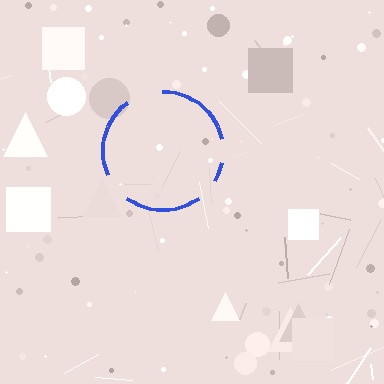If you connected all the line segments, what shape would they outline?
They would outline a circle.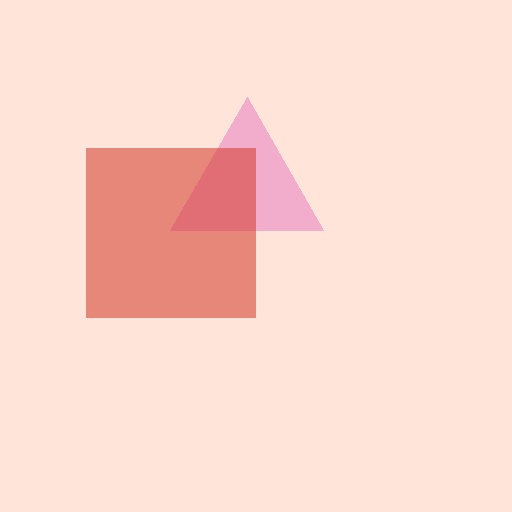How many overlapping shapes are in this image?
There are 2 overlapping shapes in the image.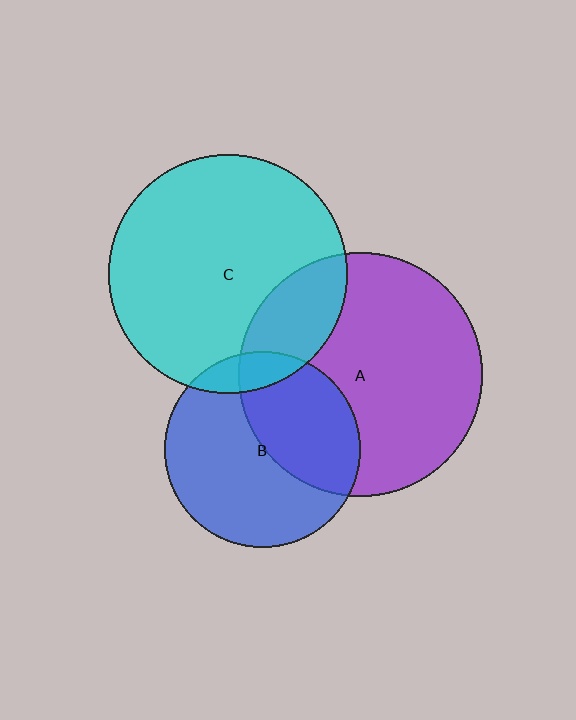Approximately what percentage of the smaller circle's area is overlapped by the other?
Approximately 20%.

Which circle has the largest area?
Circle A (purple).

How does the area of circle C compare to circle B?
Approximately 1.5 times.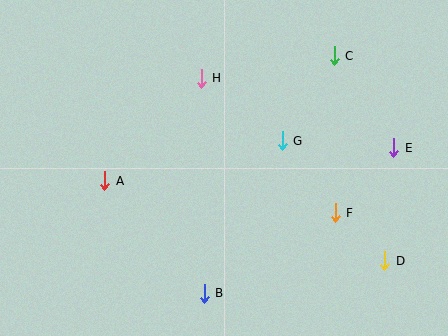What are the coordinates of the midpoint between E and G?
The midpoint between E and G is at (338, 144).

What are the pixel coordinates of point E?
Point E is at (394, 148).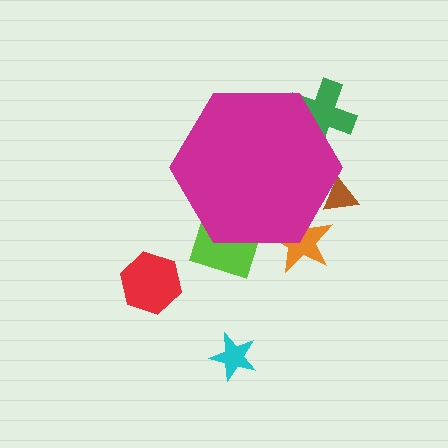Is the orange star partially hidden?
Yes, the orange star is partially hidden behind the magenta hexagon.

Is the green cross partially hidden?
Yes, the green cross is partially hidden behind the magenta hexagon.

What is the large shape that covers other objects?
A magenta hexagon.